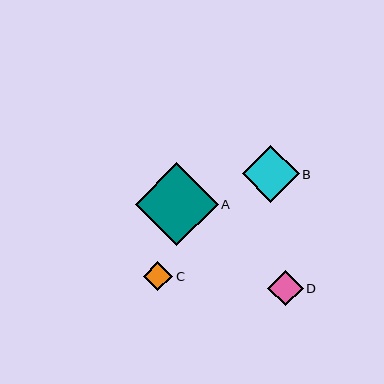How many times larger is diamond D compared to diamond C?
Diamond D is approximately 1.2 times the size of diamond C.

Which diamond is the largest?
Diamond A is the largest with a size of approximately 83 pixels.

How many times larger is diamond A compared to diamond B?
Diamond A is approximately 1.5 times the size of diamond B.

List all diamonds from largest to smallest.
From largest to smallest: A, B, D, C.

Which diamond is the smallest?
Diamond C is the smallest with a size of approximately 29 pixels.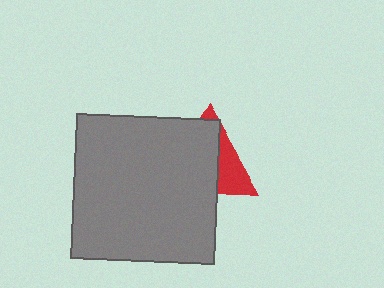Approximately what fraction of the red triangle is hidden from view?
Roughly 66% of the red triangle is hidden behind the gray square.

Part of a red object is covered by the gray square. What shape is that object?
It is a triangle.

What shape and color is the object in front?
The object in front is a gray square.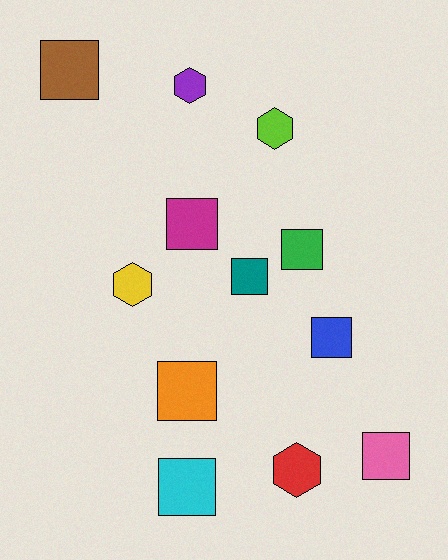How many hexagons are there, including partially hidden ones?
There are 4 hexagons.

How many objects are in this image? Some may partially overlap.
There are 12 objects.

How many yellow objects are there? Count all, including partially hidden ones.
There is 1 yellow object.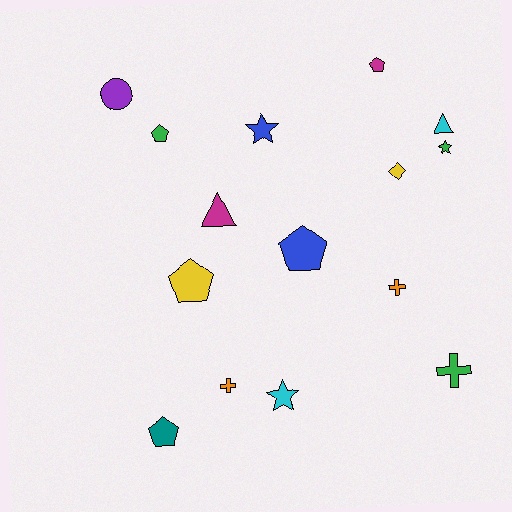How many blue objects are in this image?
There are 2 blue objects.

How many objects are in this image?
There are 15 objects.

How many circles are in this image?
There is 1 circle.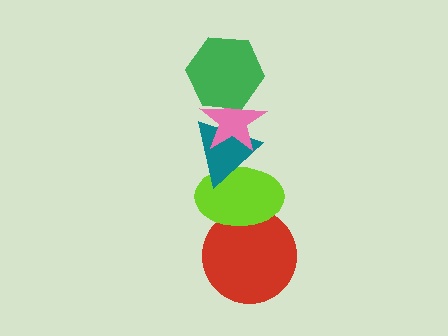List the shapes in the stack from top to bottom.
From top to bottom: the green hexagon, the pink star, the teal triangle, the lime ellipse, the red circle.